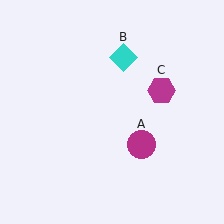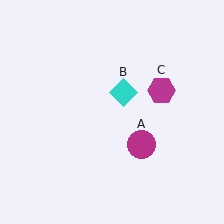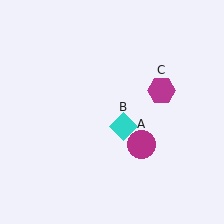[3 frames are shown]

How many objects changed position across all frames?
1 object changed position: cyan diamond (object B).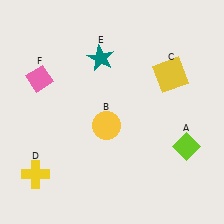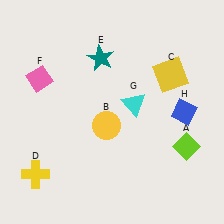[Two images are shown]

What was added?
A cyan triangle (G), a blue diamond (H) were added in Image 2.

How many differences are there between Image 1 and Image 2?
There are 2 differences between the two images.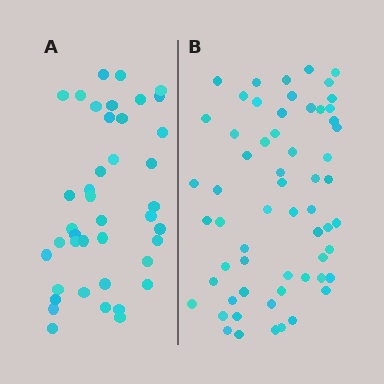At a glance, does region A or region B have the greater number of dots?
Region B (the right region) has more dots.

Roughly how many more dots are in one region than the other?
Region B has approximately 20 more dots than region A.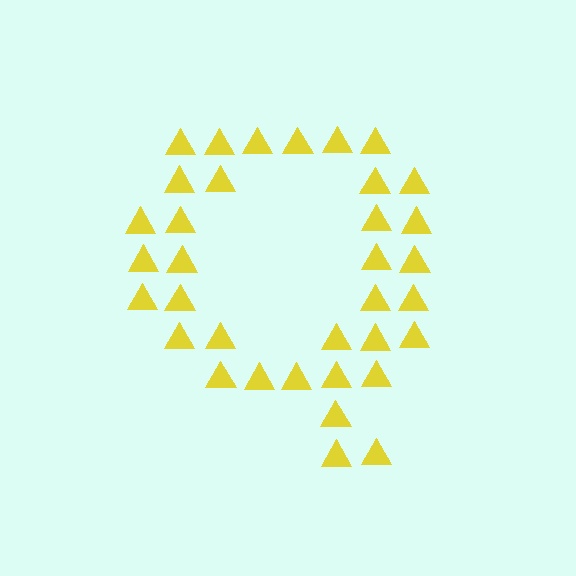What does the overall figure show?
The overall figure shows the letter Q.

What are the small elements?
The small elements are triangles.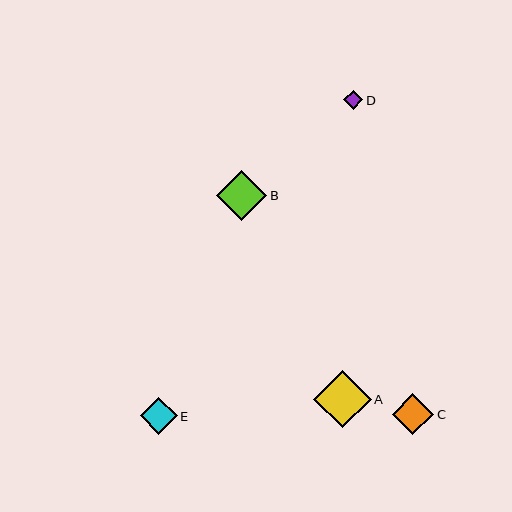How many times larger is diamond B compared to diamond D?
Diamond B is approximately 2.6 times the size of diamond D.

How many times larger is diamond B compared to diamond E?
Diamond B is approximately 1.4 times the size of diamond E.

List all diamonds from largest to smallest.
From largest to smallest: A, B, C, E, D.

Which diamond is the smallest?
Diamond D is the smallest with a size of approximately 19 pixels.